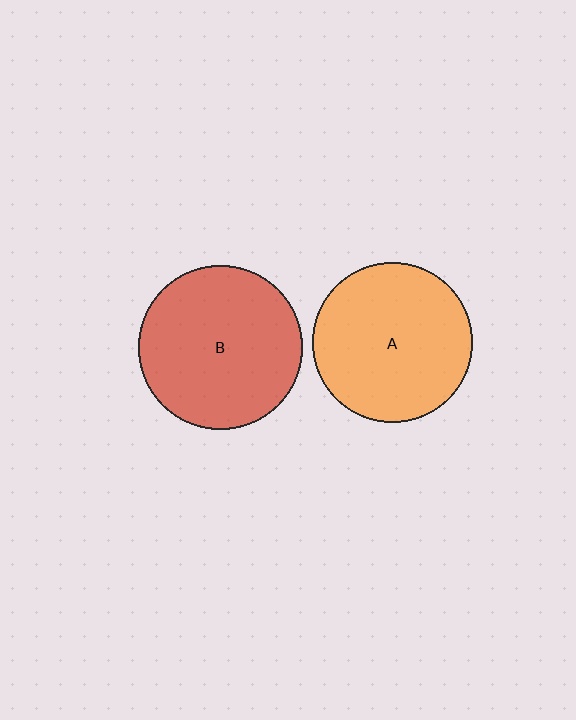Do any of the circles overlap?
No, none of the circles overlap.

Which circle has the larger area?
Circle B (red).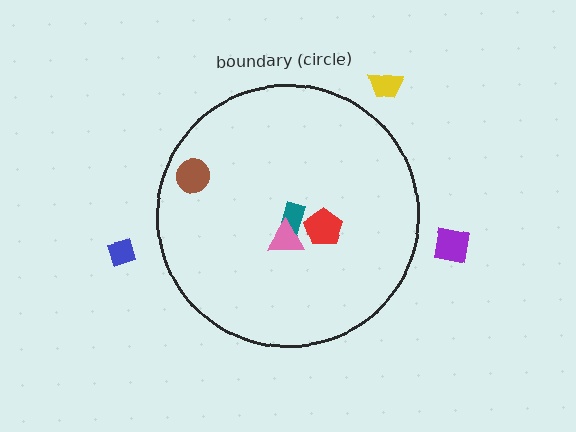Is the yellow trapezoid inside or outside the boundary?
Outside.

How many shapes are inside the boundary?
4 inside, 3 outside.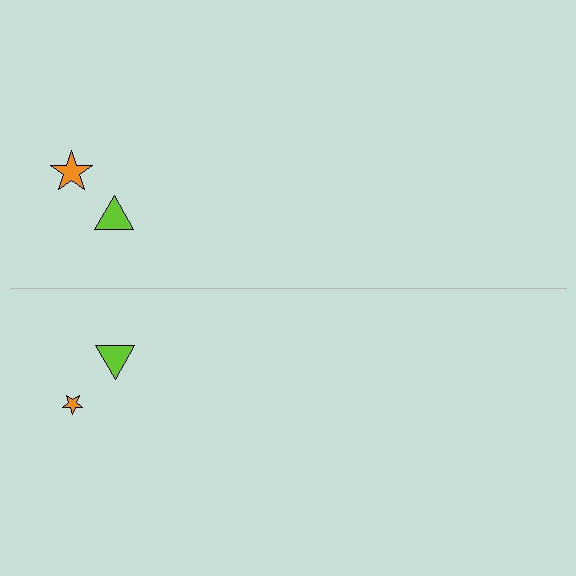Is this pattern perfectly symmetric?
No, the pattern is not perfectly symmetric. The orange star on the bottom side has a different size than its mirror counterpart.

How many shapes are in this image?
There are 4 shapes in this image.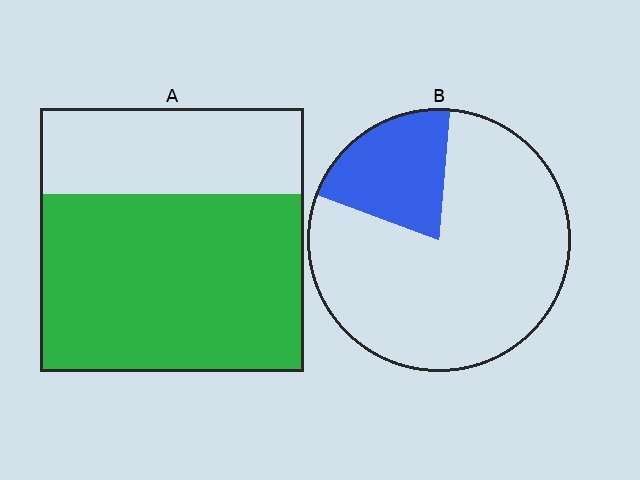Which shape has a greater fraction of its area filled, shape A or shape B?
Shape A.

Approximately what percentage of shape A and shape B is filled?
A is approximately 65% and B is approximately 20%.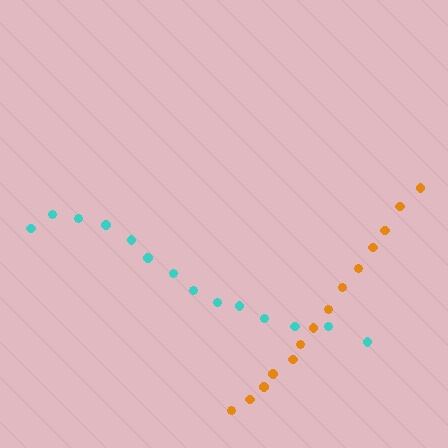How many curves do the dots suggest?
There are 2 distinct paths.